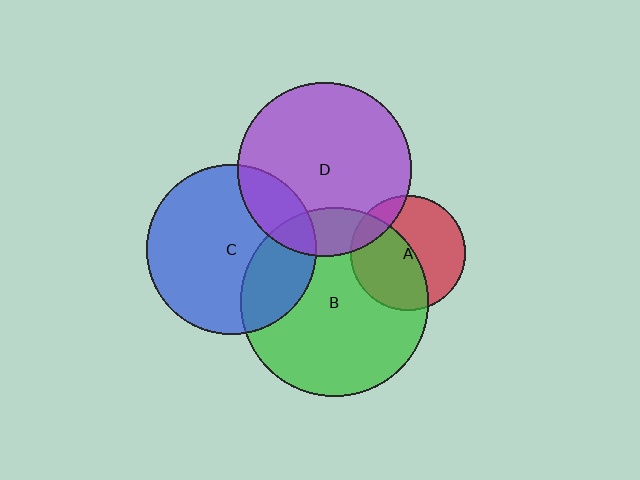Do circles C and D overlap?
Yes.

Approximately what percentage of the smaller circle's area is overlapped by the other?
Approximately 20%.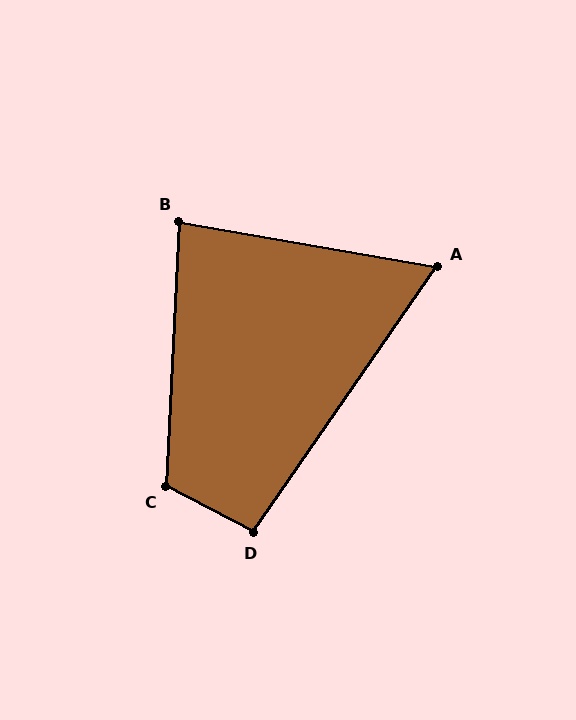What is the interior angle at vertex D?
Approximately 97 degrees (obtuse).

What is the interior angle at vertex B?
Approximately 83 degrees (acute).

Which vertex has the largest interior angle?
C, at approximately 115 degrees.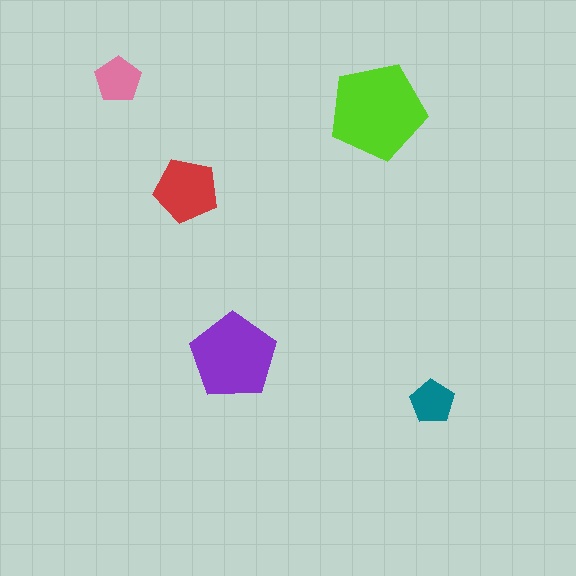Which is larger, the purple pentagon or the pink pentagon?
The purple one.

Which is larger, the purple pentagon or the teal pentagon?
The purple one.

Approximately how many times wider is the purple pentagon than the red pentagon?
About 1.5 times wider.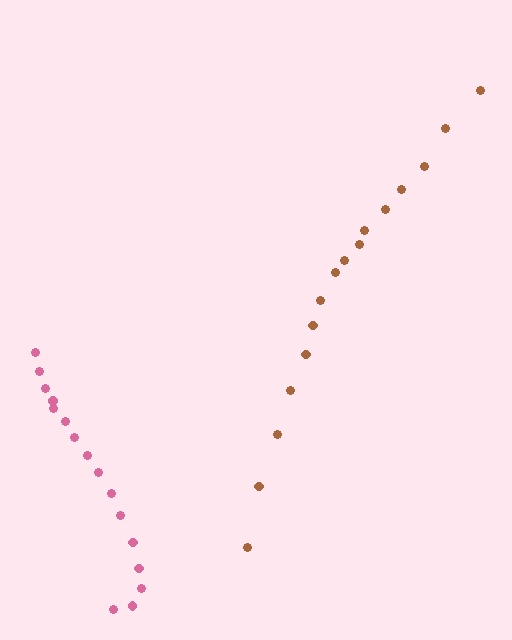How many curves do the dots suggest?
There are 2 distinct paths.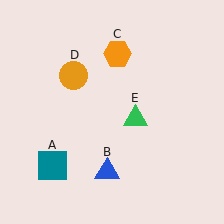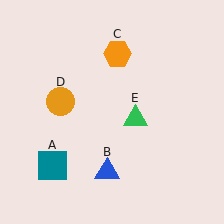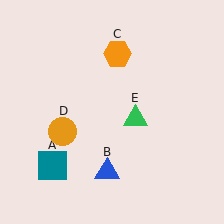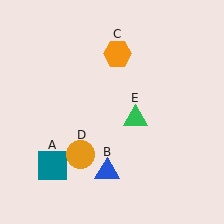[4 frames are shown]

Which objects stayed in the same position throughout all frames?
Teal square (object A) and blue triangle (object B) and orange hexagon (object C) and green triangle (object E) remained stationary.